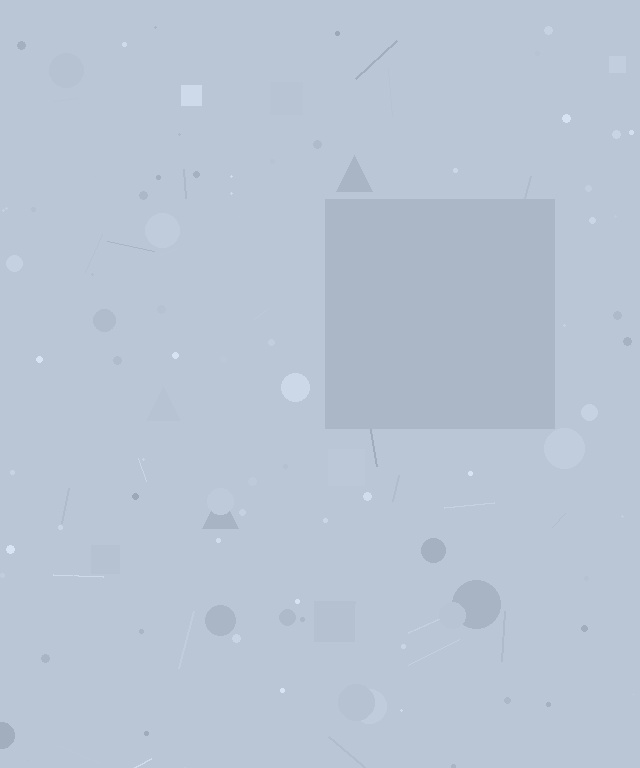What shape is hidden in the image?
A square is hidden in the image.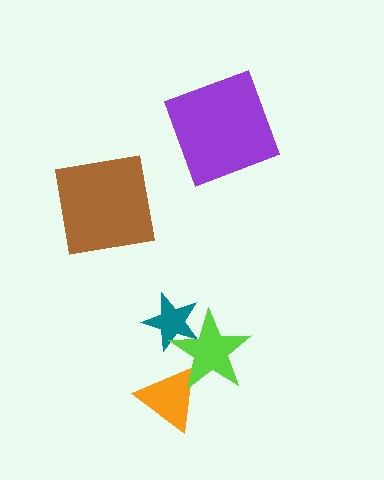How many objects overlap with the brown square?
0 objects overlap with the brown square.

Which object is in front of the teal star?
The lime star is in front of the teal star.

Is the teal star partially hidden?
Yes, it is partially covered by another shape.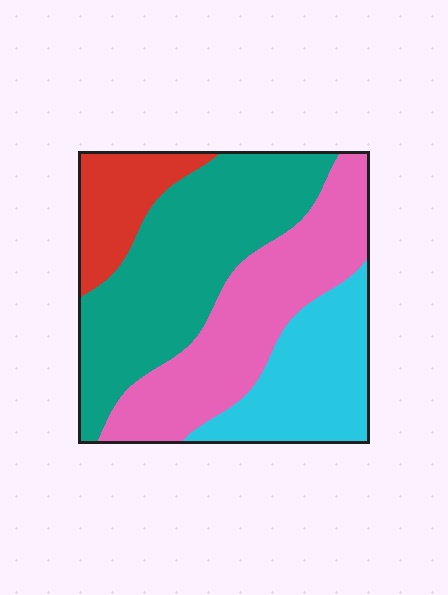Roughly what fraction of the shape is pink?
Pink takes up about one third (1/3) of the shape.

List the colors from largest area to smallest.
From largest to smallest: teal, pink, cyan, red.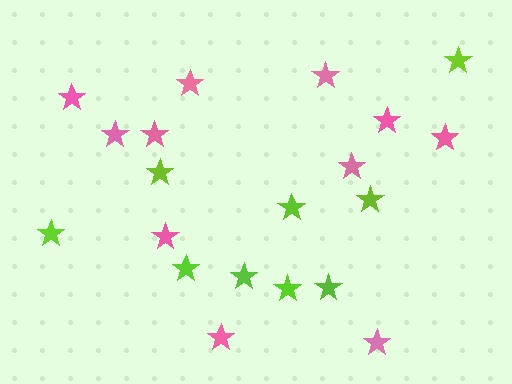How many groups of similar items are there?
There are 2 groups: one group of lime stars (9) and one group of pink stars (11).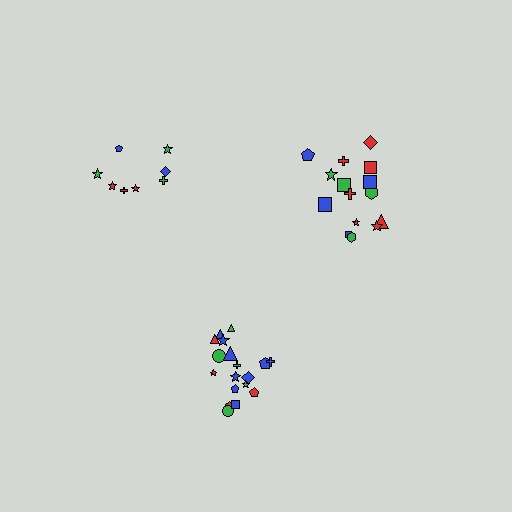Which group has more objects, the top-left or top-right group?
The top-right group.